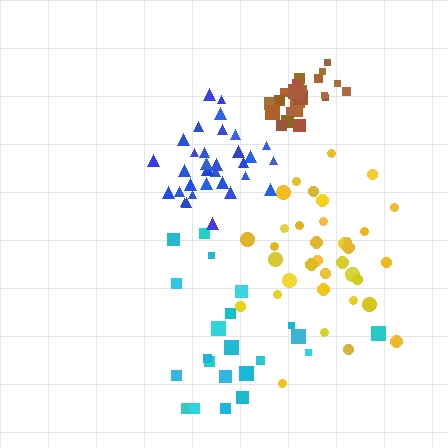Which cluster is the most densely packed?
Brown.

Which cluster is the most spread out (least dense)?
Cyan.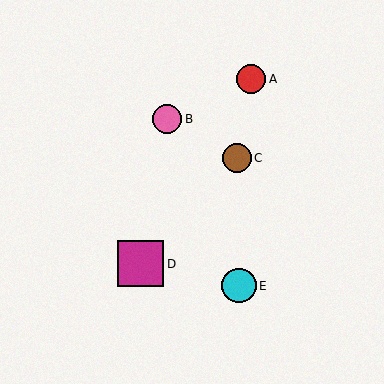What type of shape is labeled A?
Shape A is a red circle.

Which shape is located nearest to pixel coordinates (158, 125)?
The pink circle (labeled B) at (167, 119) is nearest to that location.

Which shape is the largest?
The magenta square (labeled D) is the largest.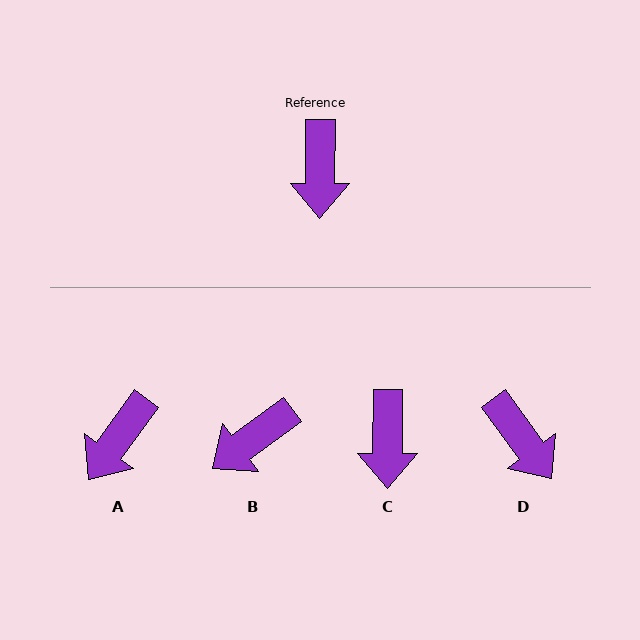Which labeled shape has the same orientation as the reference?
C.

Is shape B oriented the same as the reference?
No, it is off by about 53 degrees.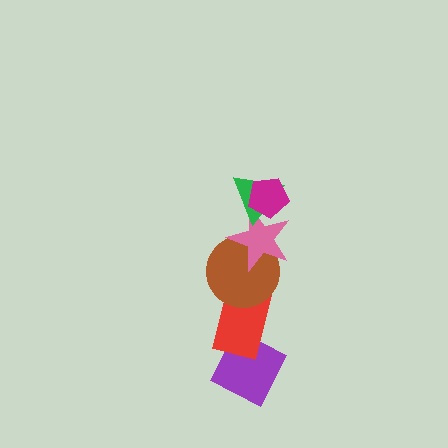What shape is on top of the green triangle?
The magenta pentagon is on top of the green triangle.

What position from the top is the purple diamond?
The purple diamond is 6th from the top.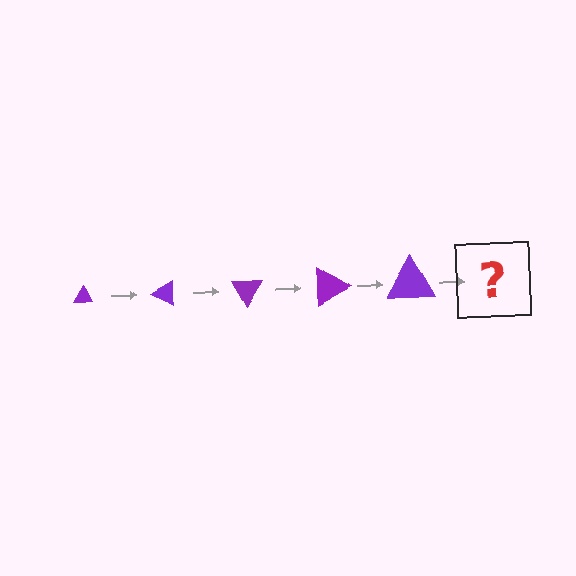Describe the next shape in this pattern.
It should be a triangle, larger than the previous one and rotated 150 degrees from the start.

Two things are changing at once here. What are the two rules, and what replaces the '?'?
The two rules are that the triangle grows larger each step and it rotates 30 degrees each step. The '?' should be a triangle, larger than the previous one and rotated 150 degrees from the start.